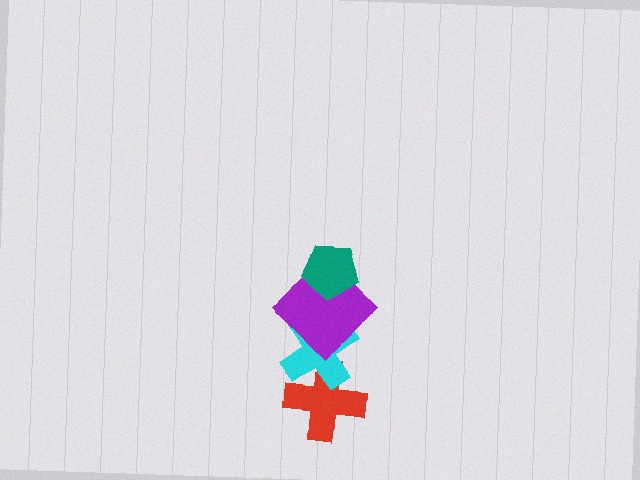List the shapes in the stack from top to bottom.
From top to bottom: the teal pentagon, the purple diamond, the cyan cross, the red cross.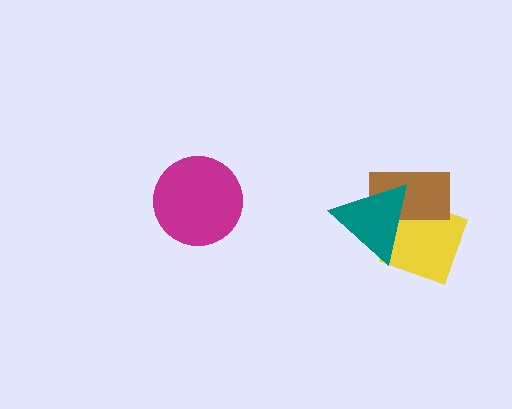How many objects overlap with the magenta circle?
0 objects overlap with the magenta circle.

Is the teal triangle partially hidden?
No, no other shape covers it.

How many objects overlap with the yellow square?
2 objects overlap with the yellow square.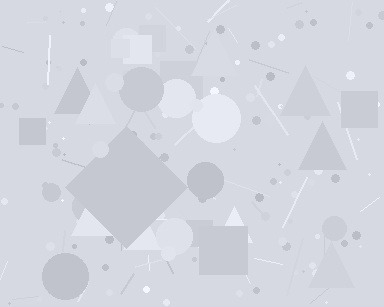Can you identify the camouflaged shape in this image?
The camouflaged shape is a diamond.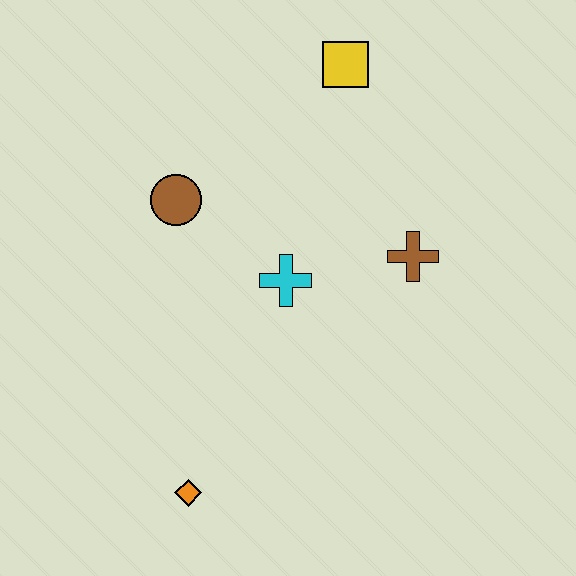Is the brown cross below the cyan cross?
No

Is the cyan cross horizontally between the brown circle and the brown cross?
Yes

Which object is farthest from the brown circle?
The orange diamond is farthest from the brown circle.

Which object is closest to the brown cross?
The cyan cross is closest to the brown cross.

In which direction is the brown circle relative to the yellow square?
The brown circle is to the left of the yellow square.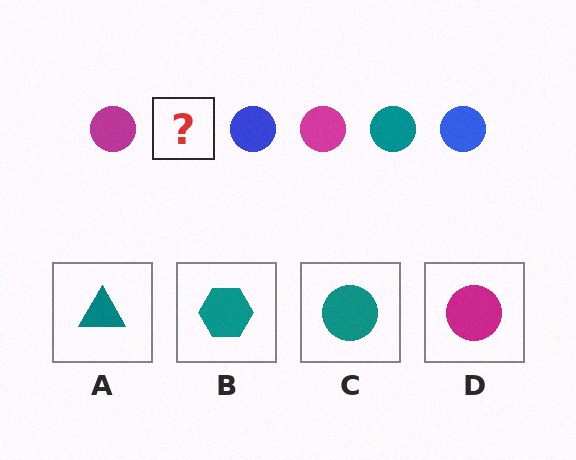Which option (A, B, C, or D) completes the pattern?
C.